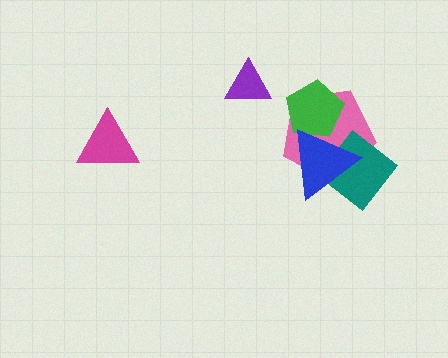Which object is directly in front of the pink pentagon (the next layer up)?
The green pentagon is directly in front of the pink pentagon.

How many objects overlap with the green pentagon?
2 objects overlap with the green pentagon.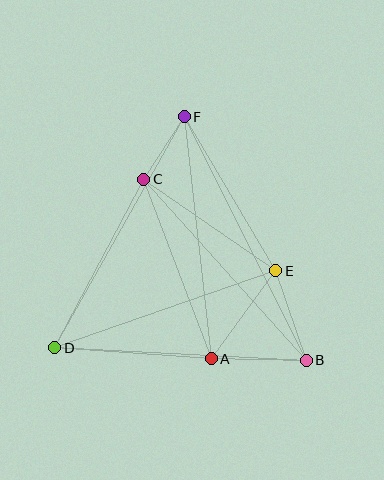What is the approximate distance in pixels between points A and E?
The distance between A and E is approximately 109 pixels.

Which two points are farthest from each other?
Points B and F are farthest from each other.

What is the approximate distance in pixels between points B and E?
The distance between B and E is approximately 94 pixels.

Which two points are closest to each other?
Points C and F are closest to each other.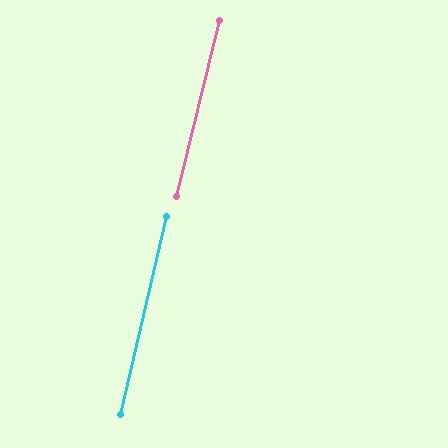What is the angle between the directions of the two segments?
Approximately 1 degree.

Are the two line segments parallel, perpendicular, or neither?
Parallel — their directions differ by only 0.8°.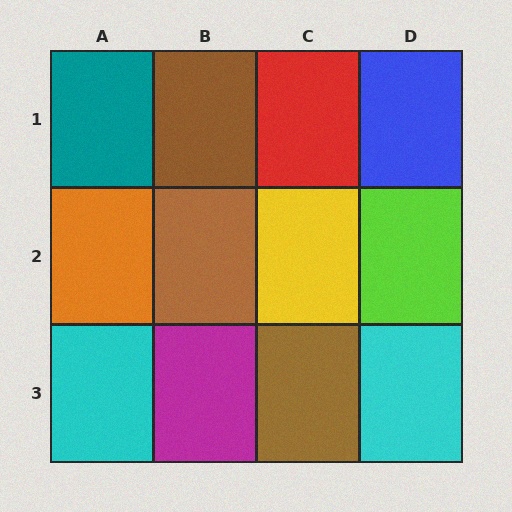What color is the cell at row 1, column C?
Red.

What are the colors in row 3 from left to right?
Cyan, magenta, brown, cyan.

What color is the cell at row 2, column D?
Lime.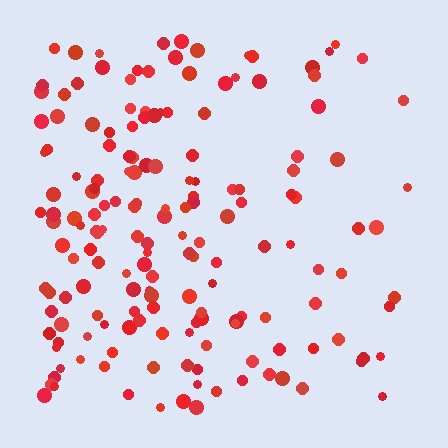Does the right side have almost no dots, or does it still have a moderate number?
Still a moderate number, just noticeably fewer than the left.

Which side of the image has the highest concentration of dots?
The left.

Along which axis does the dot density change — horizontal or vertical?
Horizontal.